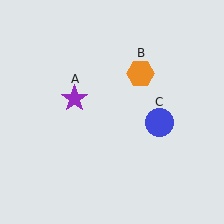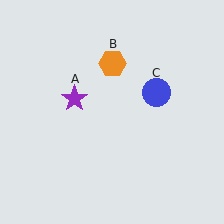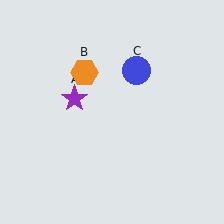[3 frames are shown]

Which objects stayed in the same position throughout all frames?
Purple star (object A) remained stationary.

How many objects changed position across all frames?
2 objects changed position: orange hexagon (object B), blue circle (object C).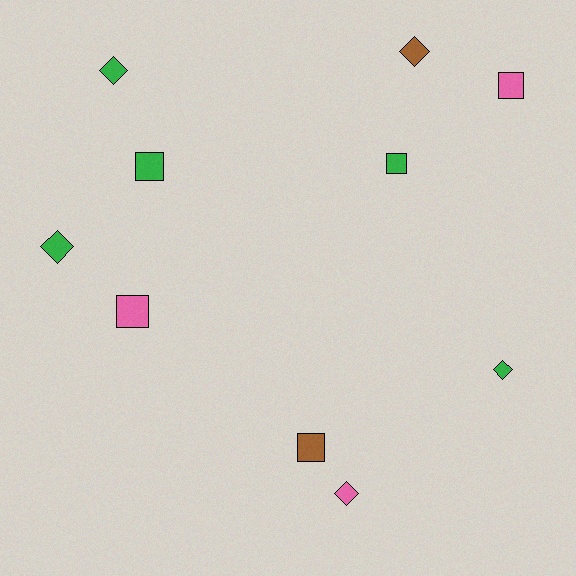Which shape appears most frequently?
Diamond, with 5 objects.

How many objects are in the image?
There are 10 objects.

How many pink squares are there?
There are 2 pink squares.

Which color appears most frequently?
Green, with 5 objects.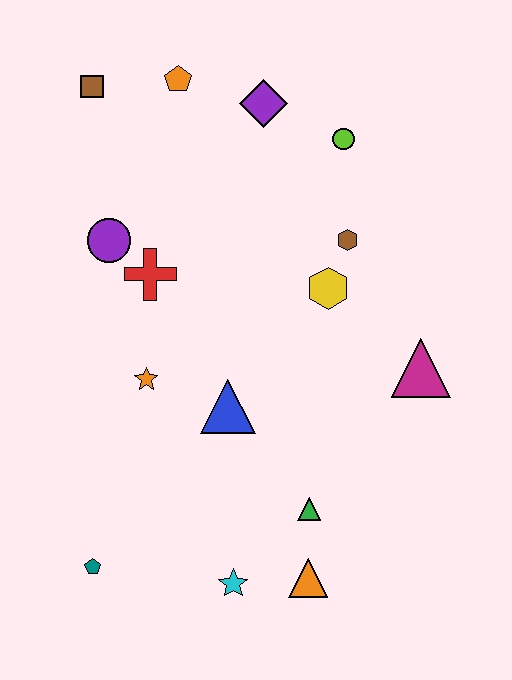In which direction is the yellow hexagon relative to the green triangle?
The yellow hexagon is above the green triangle.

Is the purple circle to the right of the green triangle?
No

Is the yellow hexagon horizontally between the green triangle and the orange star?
No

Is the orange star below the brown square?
Yes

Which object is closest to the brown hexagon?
The yellow hexagon is closest to the brown hexagon.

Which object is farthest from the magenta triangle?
The brown square is farthest from the magenta triangle.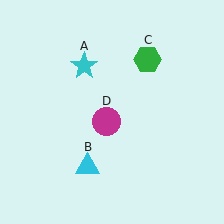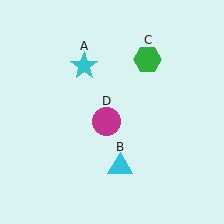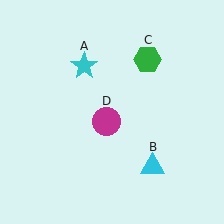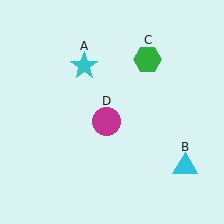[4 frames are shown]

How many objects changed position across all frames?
1 object changed position: cyan triangle (object B).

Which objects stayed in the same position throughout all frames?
Cyan star (object A) and green hexagon (object C) and magenta circle (object D) remained stationary.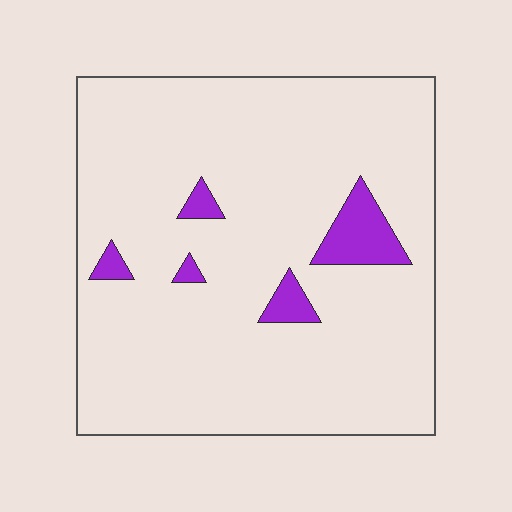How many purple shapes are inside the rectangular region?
5.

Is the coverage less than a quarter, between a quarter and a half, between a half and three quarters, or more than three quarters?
Less than a quarter.